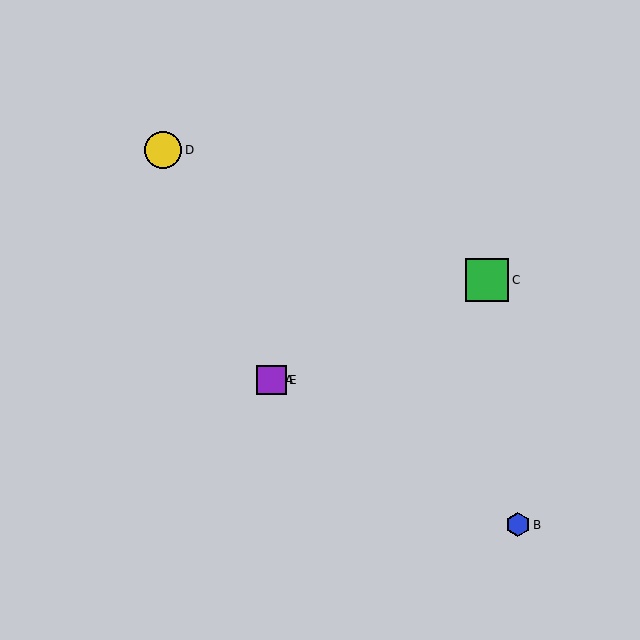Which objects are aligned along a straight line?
Objects A, C, E are aligned along a straight line.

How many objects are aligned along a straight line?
3 objects (A, C, E) are aligned along a straight line.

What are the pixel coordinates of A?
Object A is at (271, 380).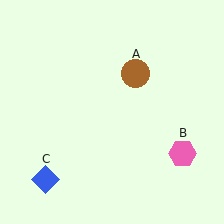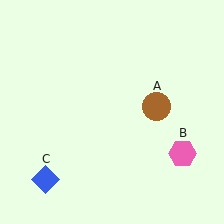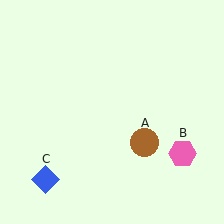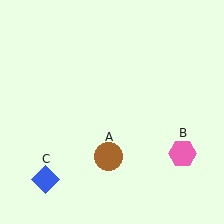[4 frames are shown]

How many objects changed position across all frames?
1 object changed position: brown circle (object A).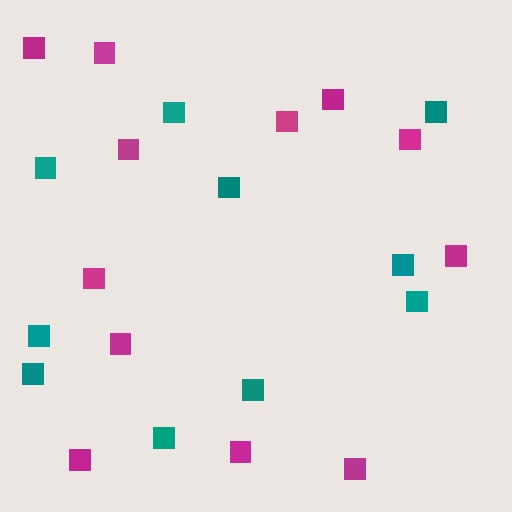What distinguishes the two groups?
There are 2 groups: one group of magenta squares (12) and one group of teal squares (10).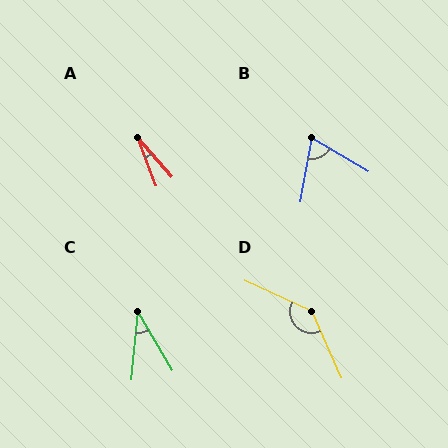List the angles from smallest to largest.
A (20°), C (36°), B (70°), D (139°).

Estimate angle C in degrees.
Approximately 36 degrees.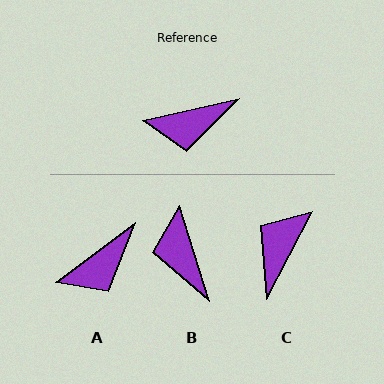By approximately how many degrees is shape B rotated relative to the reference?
Approximately 85 degrees clockwise.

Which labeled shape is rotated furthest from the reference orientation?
C, about 130 degrees away.